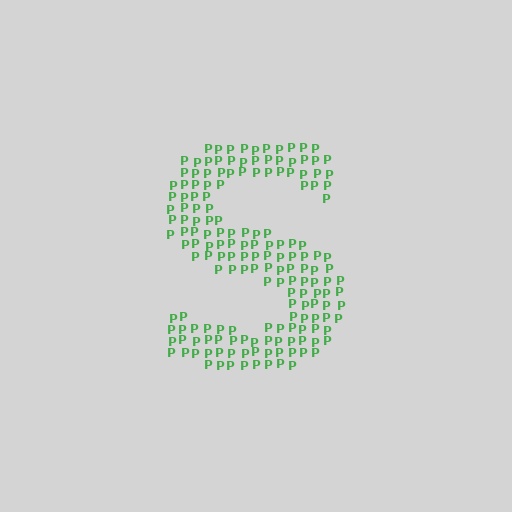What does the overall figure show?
The overall figure shows the letter S.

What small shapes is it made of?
It is made of small letter P's.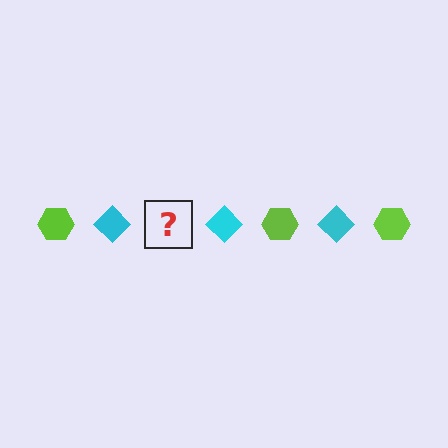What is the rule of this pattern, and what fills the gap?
The rule is that the pattern alternates between lime hexagon and cyan diamond. The gap should be filled with a lime hexagon.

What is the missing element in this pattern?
The missing element is a lime hexagon.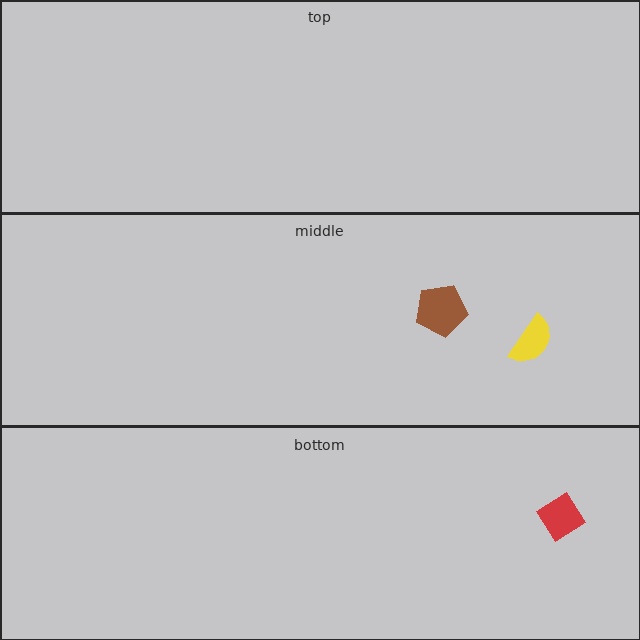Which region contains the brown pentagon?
The middle region.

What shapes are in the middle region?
The yellow semicircle, the brown pentagon.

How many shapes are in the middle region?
2.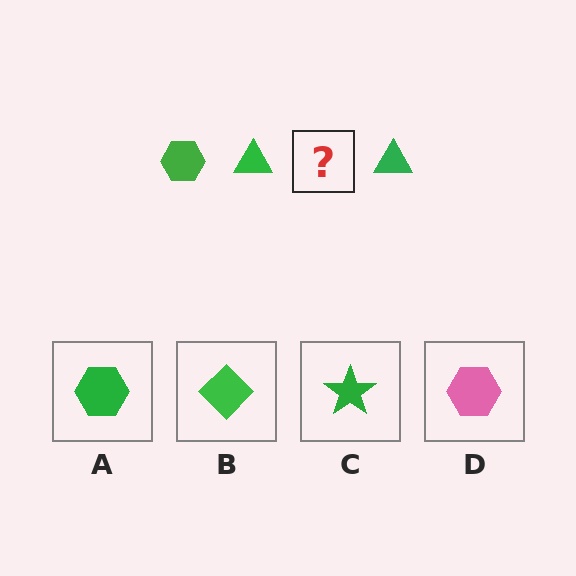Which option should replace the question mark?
Option A.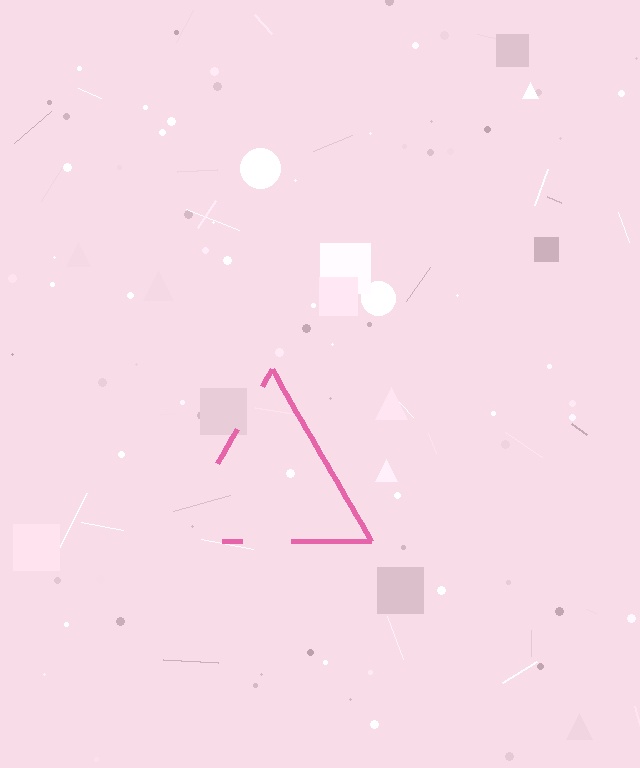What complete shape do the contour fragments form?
The contour fragments form a triangle.